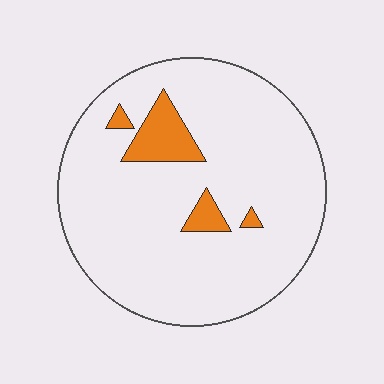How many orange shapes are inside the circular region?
4.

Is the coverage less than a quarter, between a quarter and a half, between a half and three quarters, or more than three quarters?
Less than a quarter.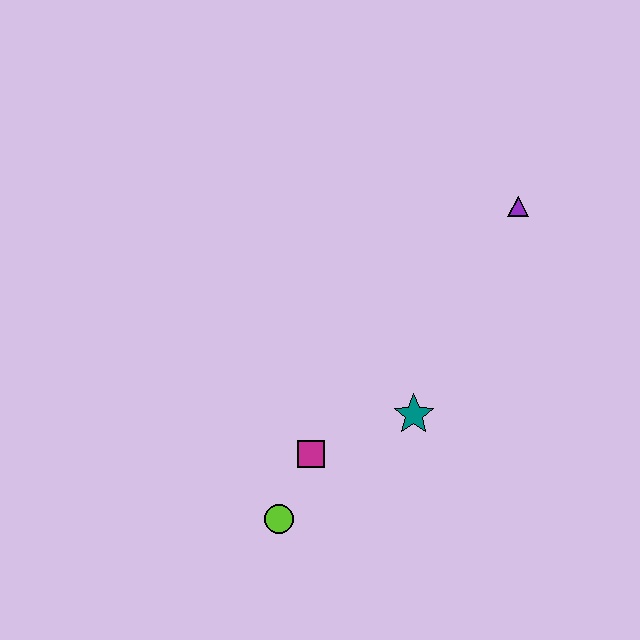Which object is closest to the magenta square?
The lime circle is closest to the magenta square.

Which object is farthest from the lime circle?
The purple triangle is farthest from the lime circle.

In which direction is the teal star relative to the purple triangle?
The teal star is below the purple triangle.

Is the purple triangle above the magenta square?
Yes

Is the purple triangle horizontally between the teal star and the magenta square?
No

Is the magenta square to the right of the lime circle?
Yes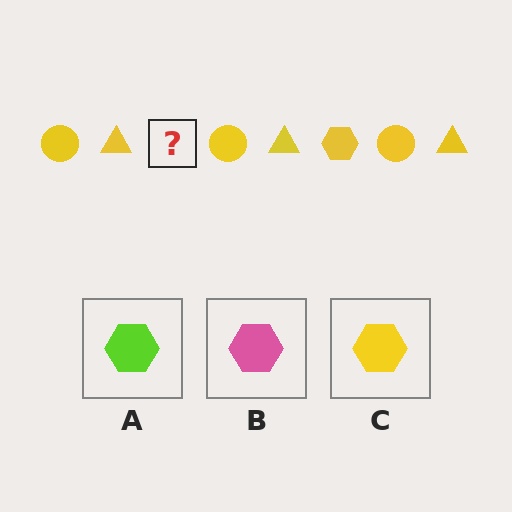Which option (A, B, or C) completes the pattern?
C.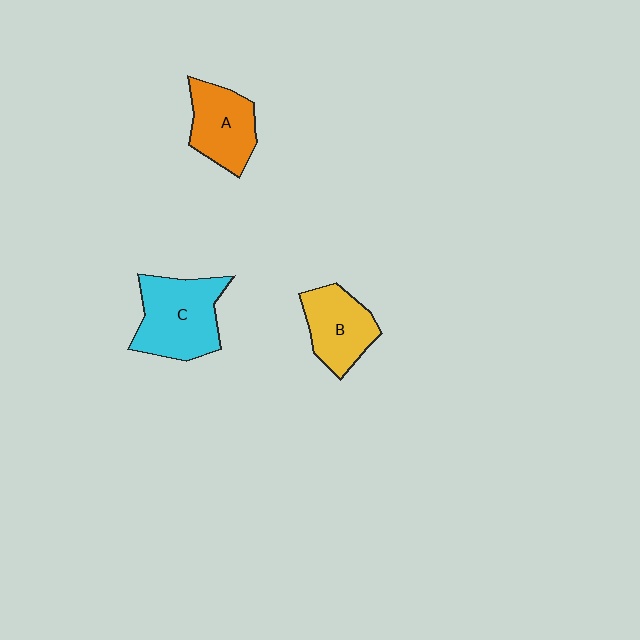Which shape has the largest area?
Shape C (cyan).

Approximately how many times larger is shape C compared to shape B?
Approximately 1.4 times.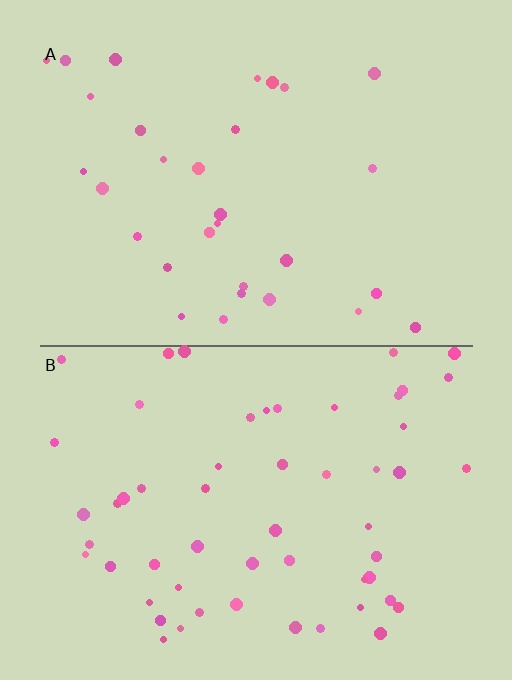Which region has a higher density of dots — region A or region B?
B (the bottom).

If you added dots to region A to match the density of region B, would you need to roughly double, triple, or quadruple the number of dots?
Approximately double.